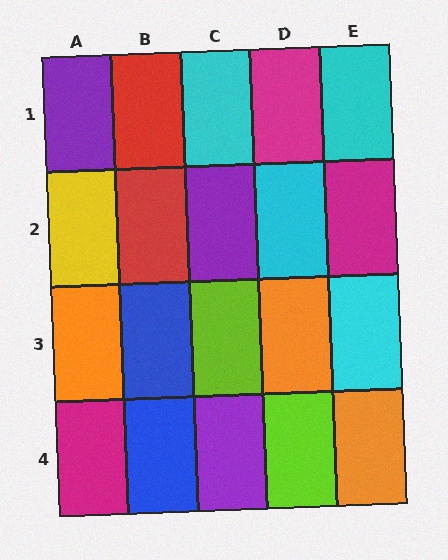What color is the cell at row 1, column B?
Red.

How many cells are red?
2 cells are red.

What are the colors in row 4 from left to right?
Magenta, blue, purple, lime, orange.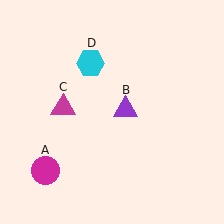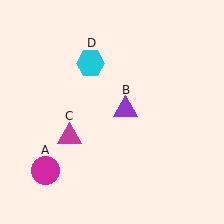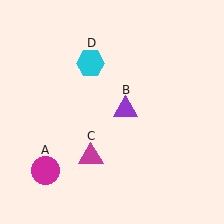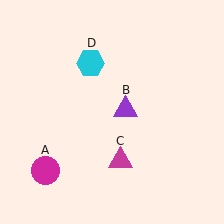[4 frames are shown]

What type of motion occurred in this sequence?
The magenta triangle (object C) rotated counterclockwise around the center of the scene.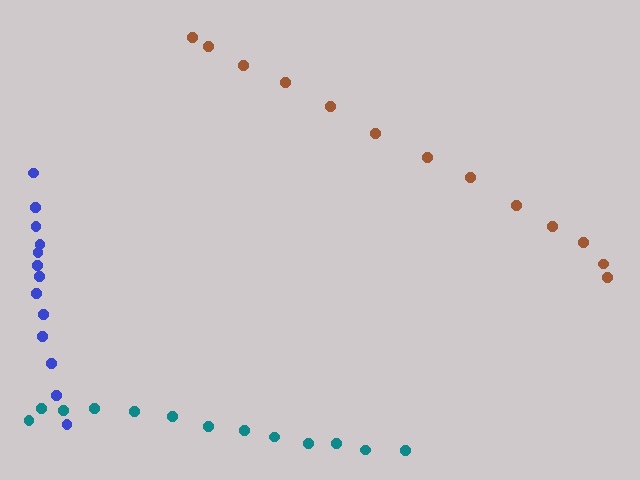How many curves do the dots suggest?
There are 3 distinct paths.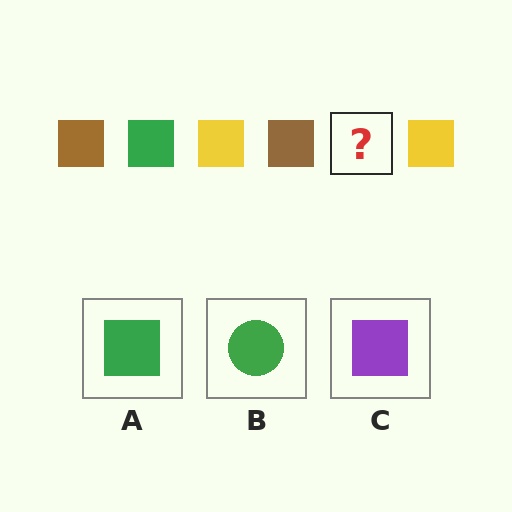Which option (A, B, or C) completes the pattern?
A.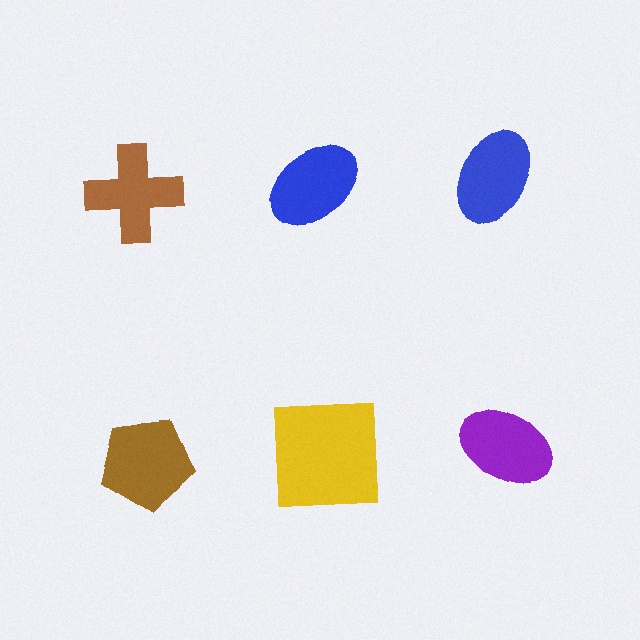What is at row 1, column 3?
A blue ellipse.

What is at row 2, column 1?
A brown pentagon.